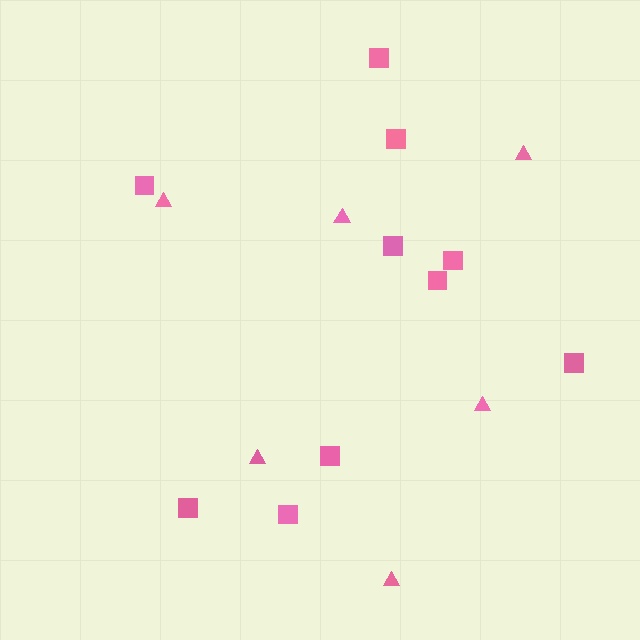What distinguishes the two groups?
There are 2 groups: one group of triangles (6) and one group of squares (10).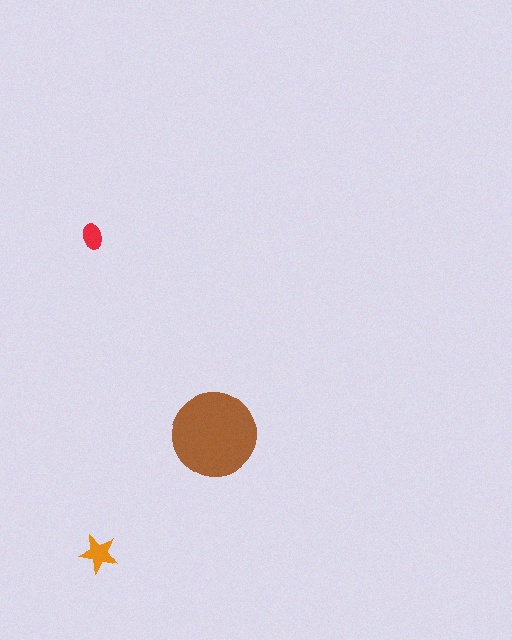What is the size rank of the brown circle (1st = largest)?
1st.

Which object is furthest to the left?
The orange star is leftmost.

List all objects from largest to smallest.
The brown circle, the orange star, the red ellipse.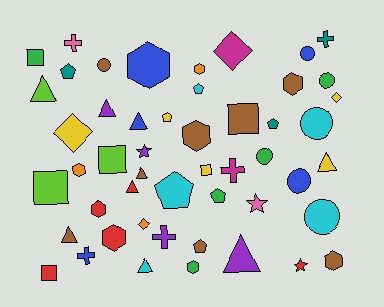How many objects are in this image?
There are 50 objects.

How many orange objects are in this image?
There are 3 orange objects.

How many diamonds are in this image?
There are 4 diamonds.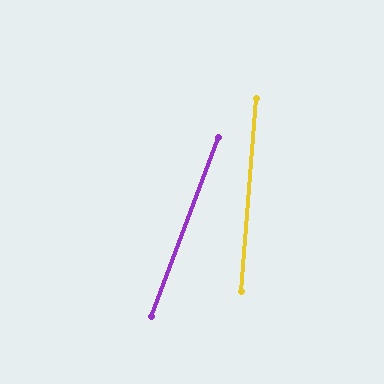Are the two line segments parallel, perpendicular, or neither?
Neither parallel nor perpendicular — they differ by about 16°.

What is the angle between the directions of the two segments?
Approximately 16 degrees.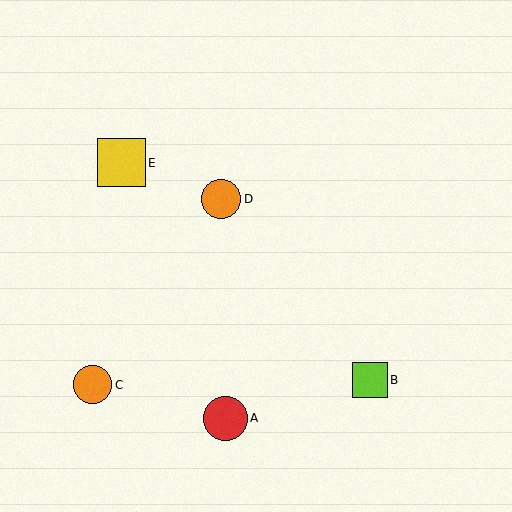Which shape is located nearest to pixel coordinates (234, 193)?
The orange circle (labeled D) at (221, 199) is nearest to that location.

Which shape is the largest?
The yellow square (labeled E) is the largest.